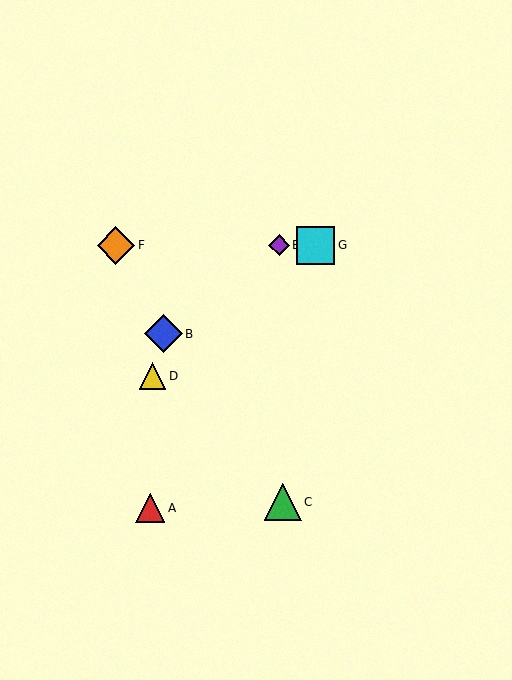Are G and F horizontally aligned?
Yes, both are at y≈245.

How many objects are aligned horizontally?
3 objects (E, F, G) are aligned horizontally.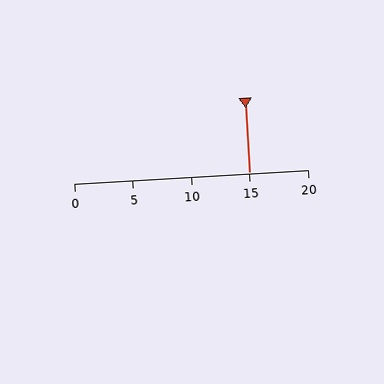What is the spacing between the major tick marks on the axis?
The major ticks are spaced 5 apart.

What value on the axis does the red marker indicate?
The marker indicates approximately 15.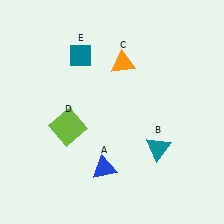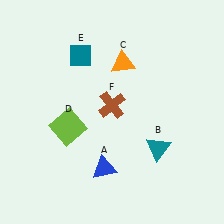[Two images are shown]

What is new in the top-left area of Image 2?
A brown cross (F) was added in the top-left area of Image 2.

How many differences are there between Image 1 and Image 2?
There is 1 difference between the two images.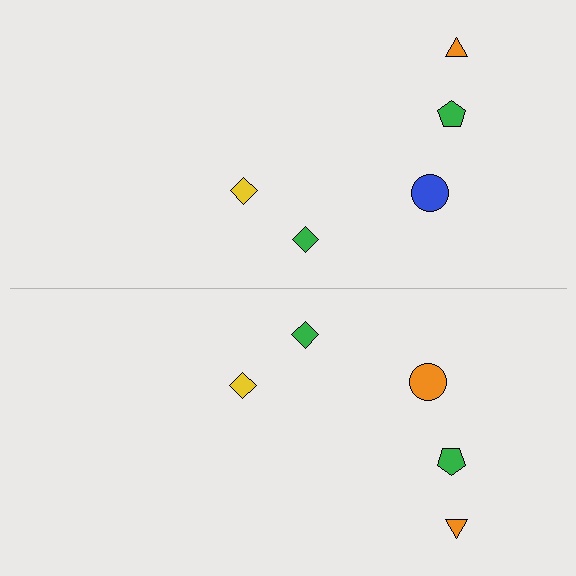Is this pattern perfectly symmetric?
No, the pattern is not perfectly symmetric. The orange circle on the bottom side breaks the symmetry — its mirror counterpart is blue.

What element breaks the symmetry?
The orange circle on the bottom side breaks the symmetry — its mirror counterpart is blue.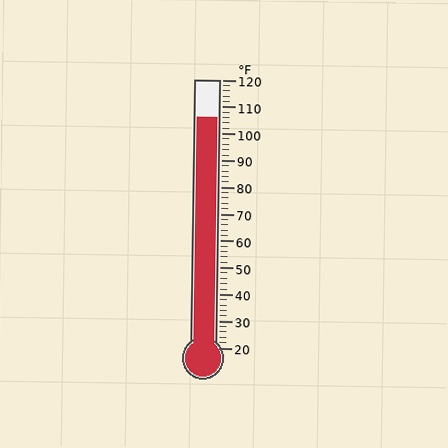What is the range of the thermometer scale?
The thermometer scale ranges from 20°F to 120°F.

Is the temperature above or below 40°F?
The temperature is above 40°F.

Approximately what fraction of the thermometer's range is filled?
The thermometer is filled to approximately 85% of its range.